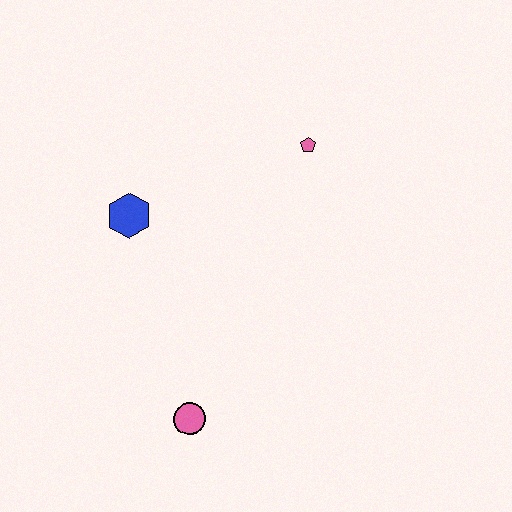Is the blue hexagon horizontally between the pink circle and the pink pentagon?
No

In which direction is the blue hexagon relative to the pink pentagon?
The blue hexagon is to the left of the pink pentagon.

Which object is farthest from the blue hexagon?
The pink circle is farthest from the blue hexagon.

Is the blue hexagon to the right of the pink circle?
No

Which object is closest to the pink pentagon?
The blue hexagon is closest to the pink pentagon.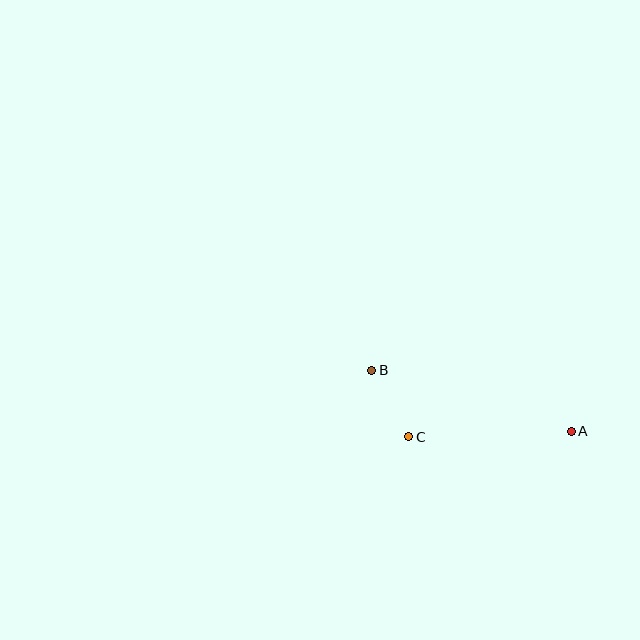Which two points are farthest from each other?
Points A and B are farthest from each other.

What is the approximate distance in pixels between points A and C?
The distance between A and C is approximately 162 pixels.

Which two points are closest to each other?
Points B and C are closest to each other.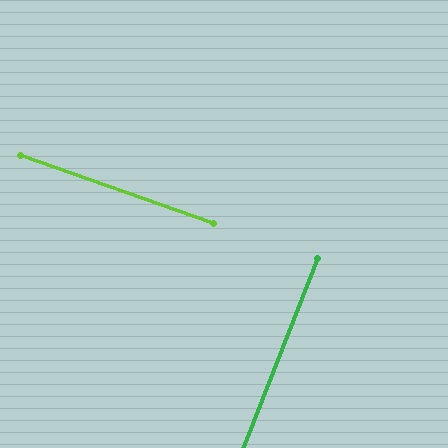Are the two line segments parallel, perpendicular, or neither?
Perpendicular — they meet at approximately 88°.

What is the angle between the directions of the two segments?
Approximately 88 degrees.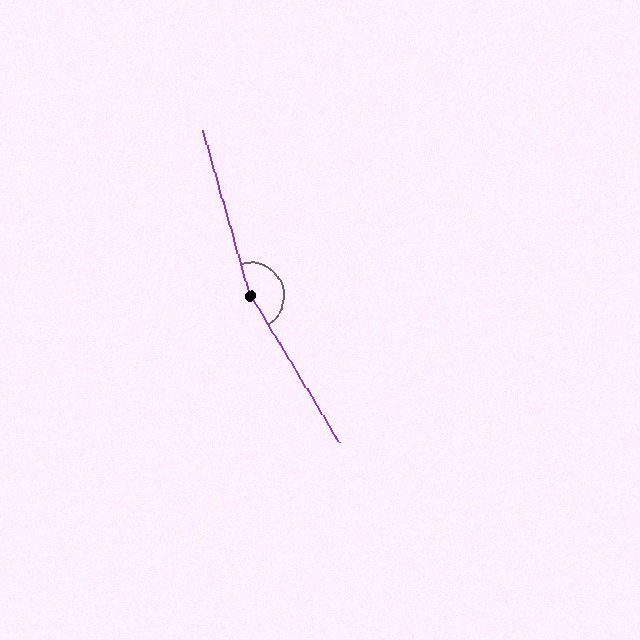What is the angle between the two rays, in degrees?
Approximately 165 degrees.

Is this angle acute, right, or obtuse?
It is obtuse.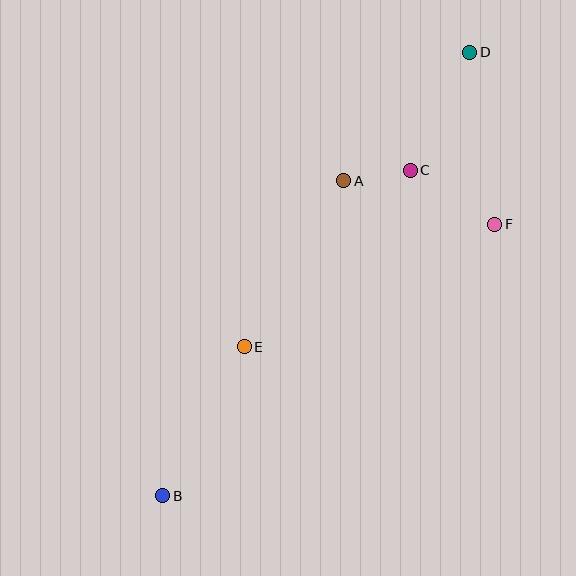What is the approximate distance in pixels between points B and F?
The distance between B and F is approximately 428 pixels.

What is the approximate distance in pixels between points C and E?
The distance between C and E is approximately 242 pixels.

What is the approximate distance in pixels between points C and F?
The distance between C and F is approximately 100 pixels.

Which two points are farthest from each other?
Points B and D are farthest from each other.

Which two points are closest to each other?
Points A and C are closest to each other.